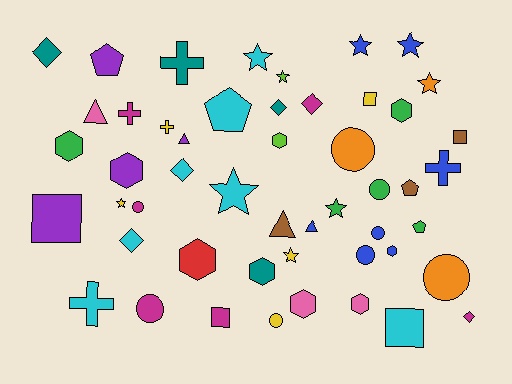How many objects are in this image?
There are 50 objects.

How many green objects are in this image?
There are 5 green objects.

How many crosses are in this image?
There are 5 crosses.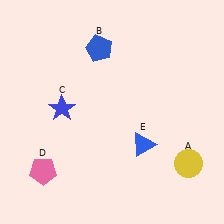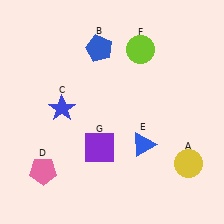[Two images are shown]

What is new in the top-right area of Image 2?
A lime circle (F) was added in the top-right area of Image 2.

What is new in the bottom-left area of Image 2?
A purple square (G) was added in the bottom-left area of Image 2.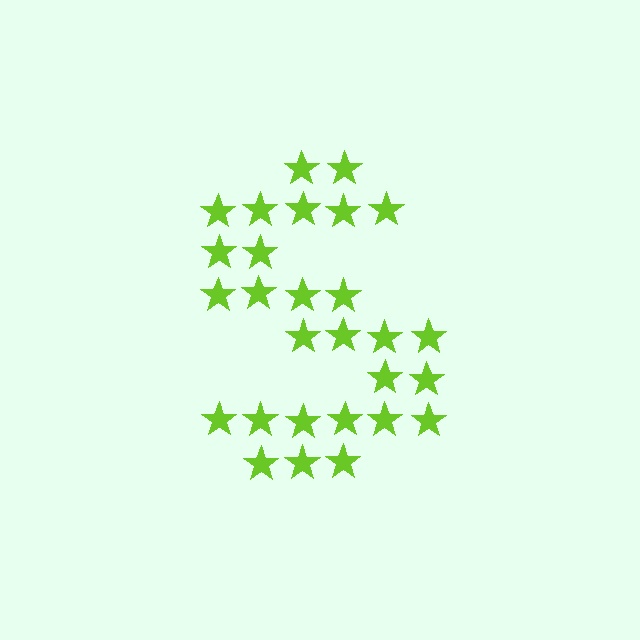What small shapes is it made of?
It is made of small stars.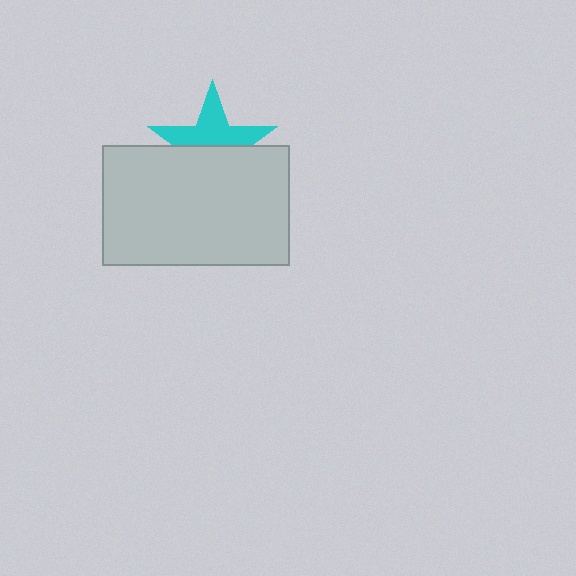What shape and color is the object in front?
The object in front is a light gray rectangle.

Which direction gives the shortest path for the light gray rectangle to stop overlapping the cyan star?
Moving down gives the shortest separation.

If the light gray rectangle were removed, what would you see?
You would see the complete cyan star.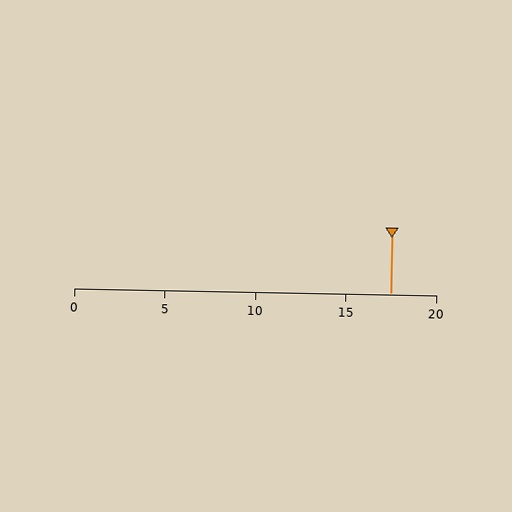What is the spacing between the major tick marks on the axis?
The major ticks are spaced 5 apart.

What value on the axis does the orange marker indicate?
The marker indicates approximately 17.5.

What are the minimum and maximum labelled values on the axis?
The axis runs from 0 to 20.